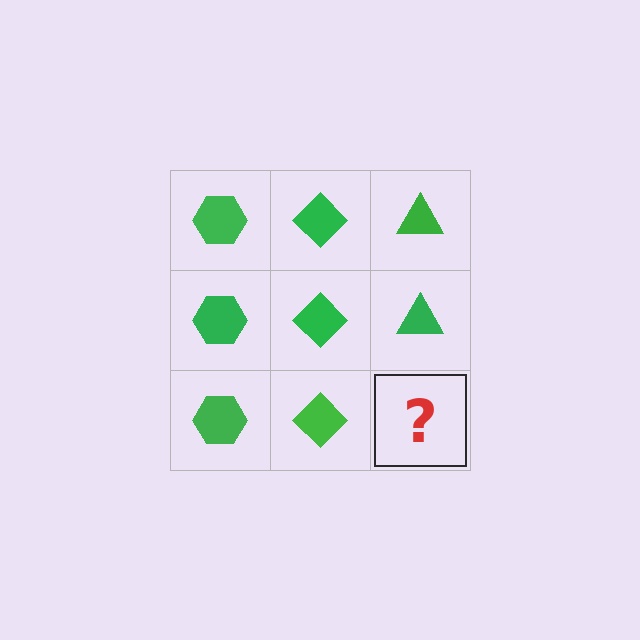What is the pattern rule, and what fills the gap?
The rule is that each column has a consistent shape. The gap should be filled with a green triangle.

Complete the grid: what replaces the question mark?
The question mark should be replaced with a green triangle.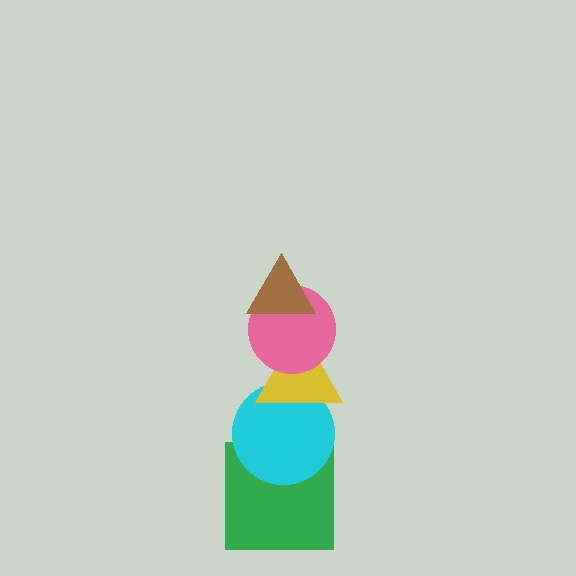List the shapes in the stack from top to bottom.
From top to bottom: the brown triangle, the pink circle, the yellow triangle, the cyan circle, the green square.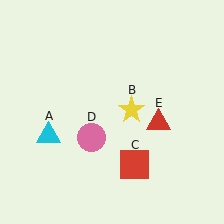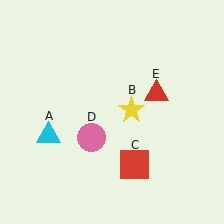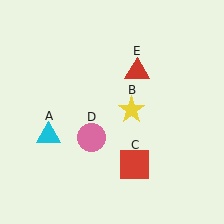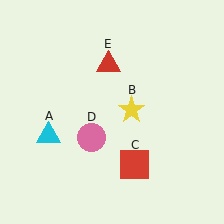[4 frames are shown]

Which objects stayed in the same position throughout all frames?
Cyan triangle (object A) and yellow star (object B) and red square (object C) and pink circle (object D) remained stationary.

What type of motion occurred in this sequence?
The red triangle (object E) rotated counterclockwise around the center of the scene.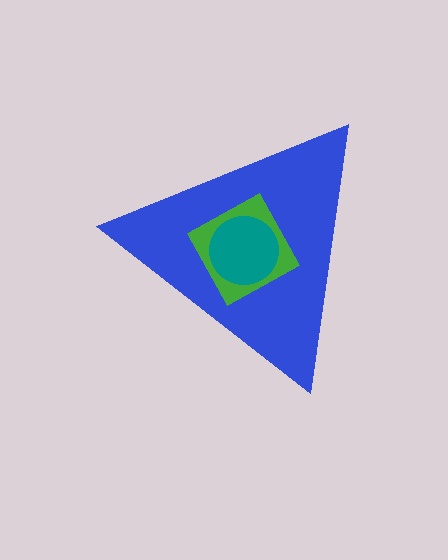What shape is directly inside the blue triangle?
The green square.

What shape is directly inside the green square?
The teal circle.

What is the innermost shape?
The teal circle.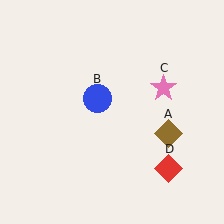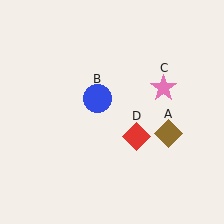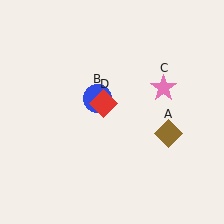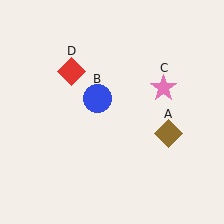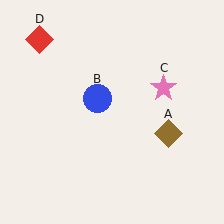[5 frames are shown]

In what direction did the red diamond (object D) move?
The red diamond (object D) moved up and to the left.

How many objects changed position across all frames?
1 object changed position: red diamond (object D).